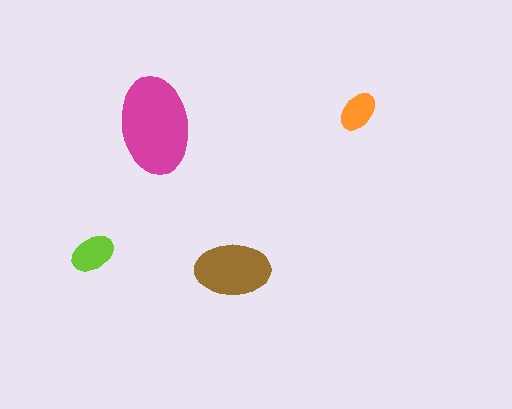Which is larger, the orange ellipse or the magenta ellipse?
The magenta one.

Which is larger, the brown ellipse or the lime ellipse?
The brown one.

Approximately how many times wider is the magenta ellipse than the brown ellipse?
About 1.5 times wider.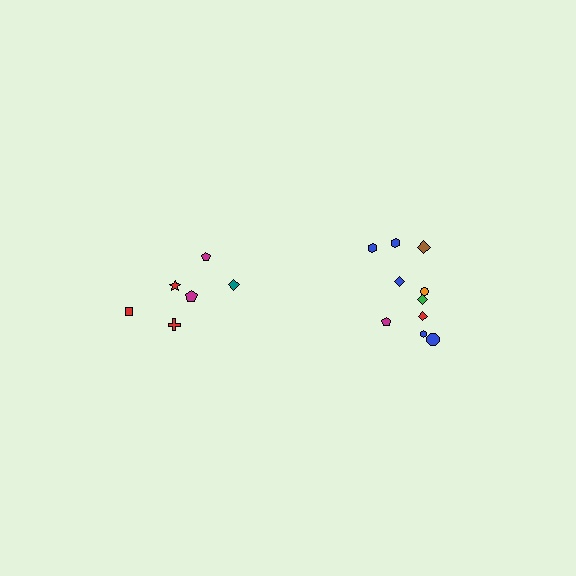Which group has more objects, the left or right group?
The right group.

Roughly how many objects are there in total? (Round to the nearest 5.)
Roughly 15 objects in total.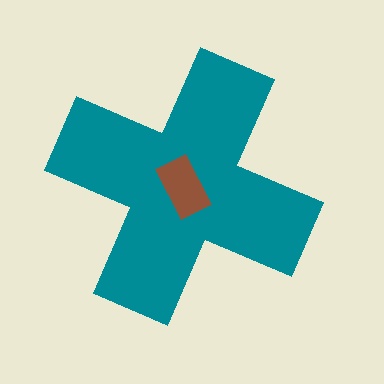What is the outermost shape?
The teal cross.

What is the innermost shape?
The brown rectangle.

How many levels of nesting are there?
2.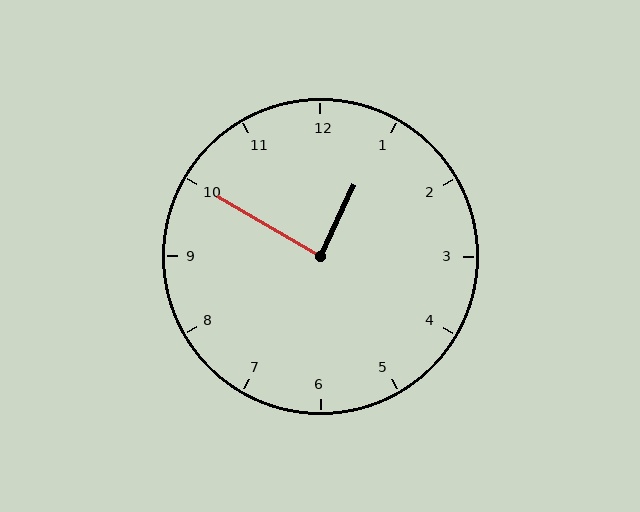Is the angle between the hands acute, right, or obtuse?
It is right.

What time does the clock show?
12:50.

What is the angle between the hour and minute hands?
Approximately 85 degrees.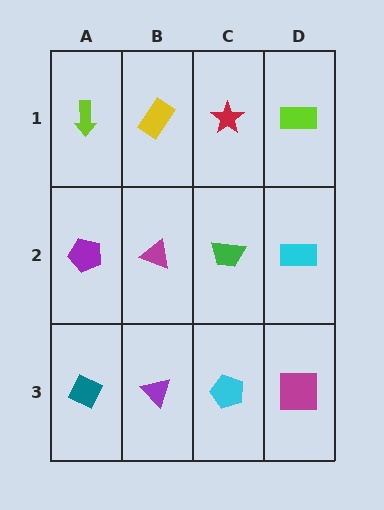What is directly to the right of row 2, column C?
A cyan rectangle.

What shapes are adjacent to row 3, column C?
A green trapezoid (row 2, column C), a purple triangle (row 3, column B), a magenta square (row 3, column D).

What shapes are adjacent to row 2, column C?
A red star (row 1, column C), a cyan pentagon (row 3, column C), a magenta triangle (row 2, column B), a cyan rectangle (row 2, column D).